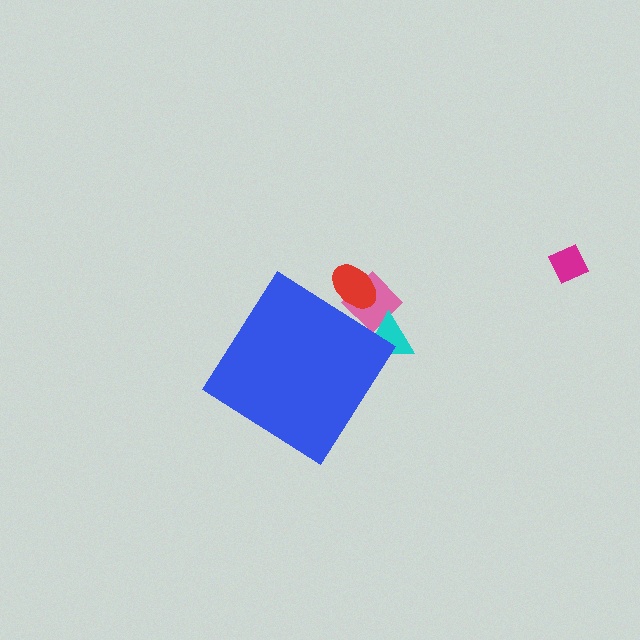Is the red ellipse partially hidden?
Yes, the red ellipse is partially hidden behind the blue diamond.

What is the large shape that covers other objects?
A blue diamond.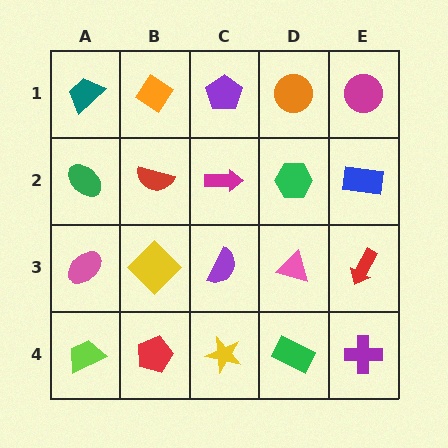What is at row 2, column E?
A blue rectangle.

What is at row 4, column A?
A lime trapezoid.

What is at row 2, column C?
A magenta arrow.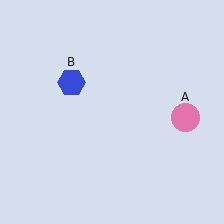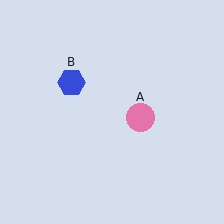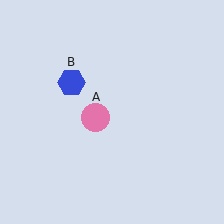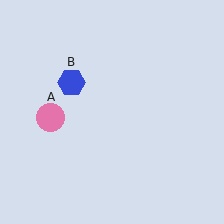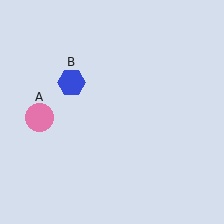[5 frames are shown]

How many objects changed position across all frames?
1 object changed position: pink circle (object A).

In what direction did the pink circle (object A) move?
The pink circle (object A) moved left.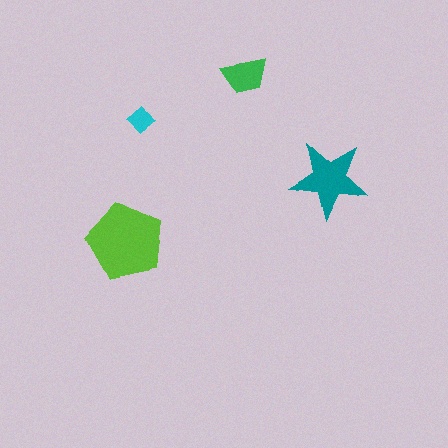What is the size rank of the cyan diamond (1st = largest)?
4th.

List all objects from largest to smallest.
The lime pentagon, the teal star, the green trapezoid, the cyan diamond.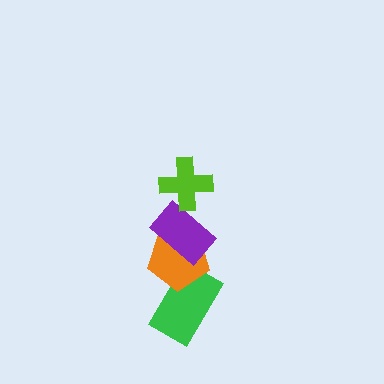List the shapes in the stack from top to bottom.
From top to bottom: the lime cross, the purple rectangle, the orange pentagon, the green rectangle.